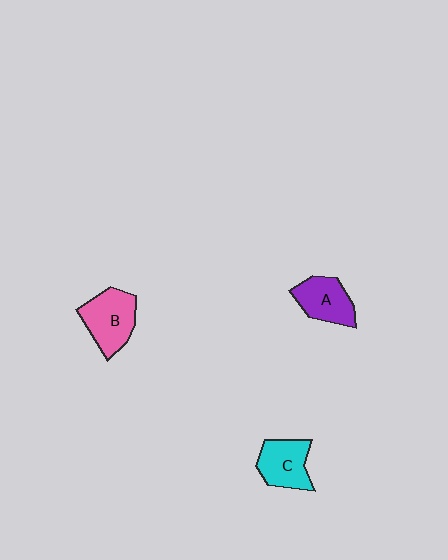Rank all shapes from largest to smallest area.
From largest to smallest: B (pink), C (cyan), A (purple).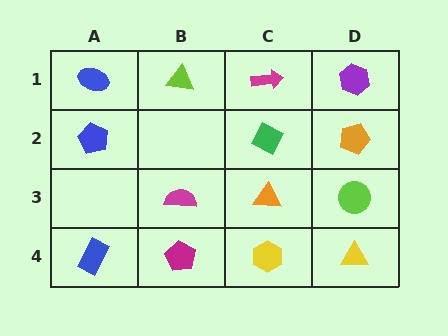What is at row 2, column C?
A green diamond.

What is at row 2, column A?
A blue pentagon.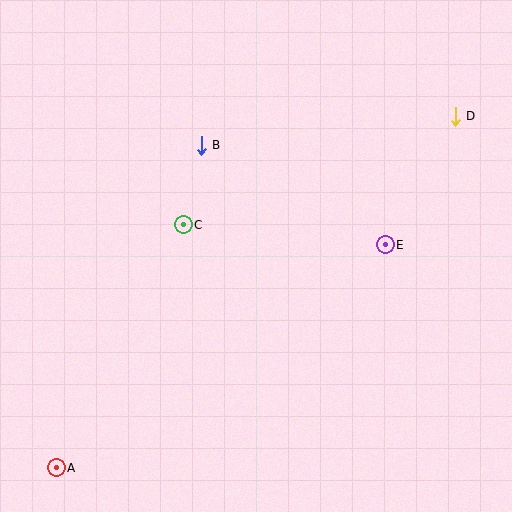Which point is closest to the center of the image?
Point C at (183, 225) is closest to the center.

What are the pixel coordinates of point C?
Point C is at (183, 225).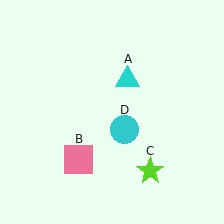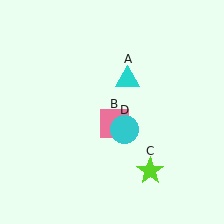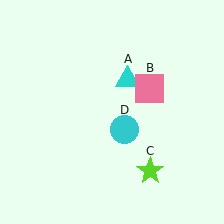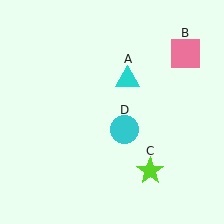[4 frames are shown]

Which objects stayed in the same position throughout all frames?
Cyan triangle (object A) and lime star (object C) and cyan circle (object D) remained stationary.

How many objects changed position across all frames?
1 object changed position: pink square (object B).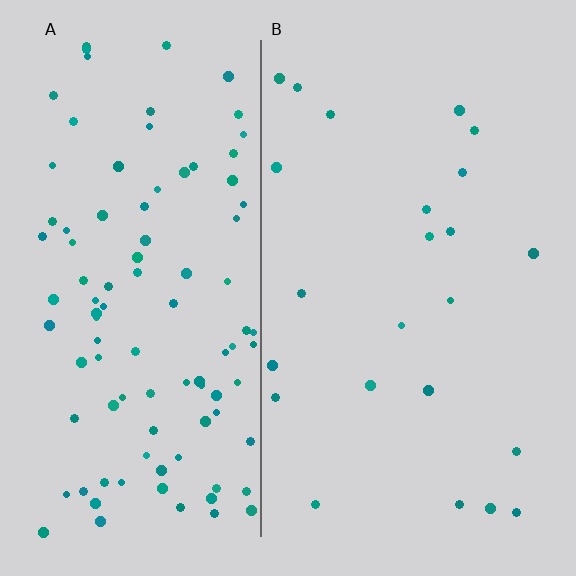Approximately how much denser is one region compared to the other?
Approximately 4.3× — region A over region B.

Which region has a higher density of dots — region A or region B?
A (the left).